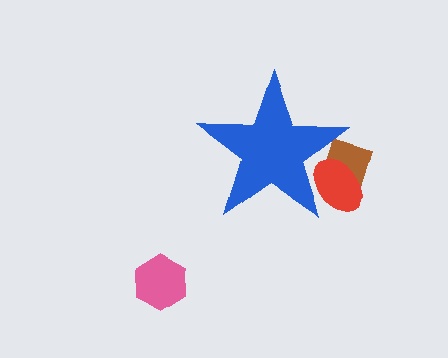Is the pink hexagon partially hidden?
No, the pink hexagon is fully visible.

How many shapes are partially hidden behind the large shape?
2 shapes are partially hidden.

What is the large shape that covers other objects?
A blue star.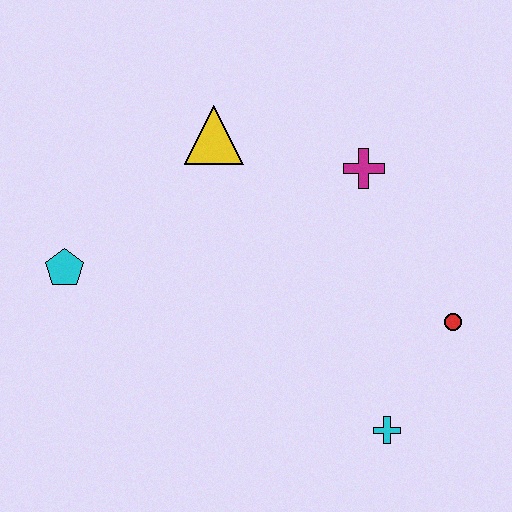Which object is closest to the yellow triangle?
The magenta cross is closest to the yellow triangle.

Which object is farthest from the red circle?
The cyan pentagon is farthest from the red circle.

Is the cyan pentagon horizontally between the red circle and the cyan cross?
No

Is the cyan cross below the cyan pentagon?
Yes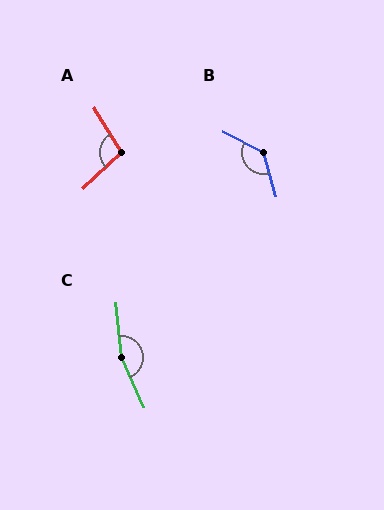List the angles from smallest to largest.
A (102°), B (132°), C (162°).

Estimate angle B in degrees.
Approximately 132 degrees.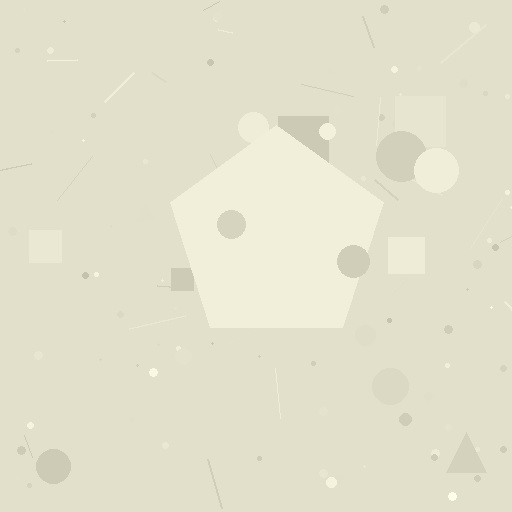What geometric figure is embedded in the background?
A pentagon is embedded in the background.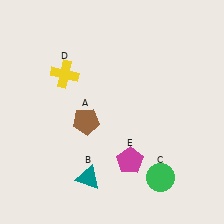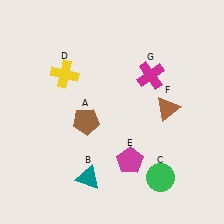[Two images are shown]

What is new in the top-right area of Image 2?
A brown triangle (F) was added in the top-right area of Image 2.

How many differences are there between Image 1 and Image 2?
There are 2 differences between the two images.